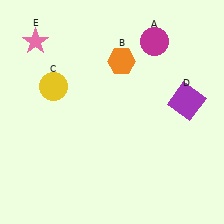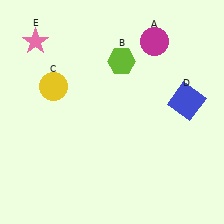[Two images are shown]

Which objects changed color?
B changed from orange to lime. D changed from purple to blue.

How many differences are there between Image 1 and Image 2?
There are 2 differences between the two images.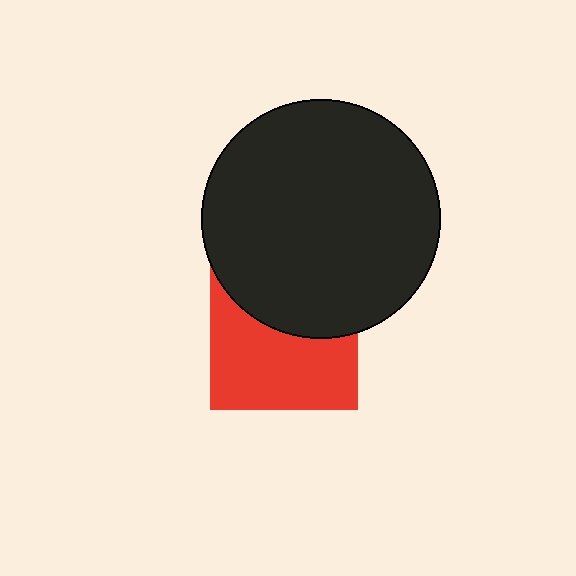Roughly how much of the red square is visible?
About half of it is visible (roughly 59%).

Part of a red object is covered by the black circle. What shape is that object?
It is a square.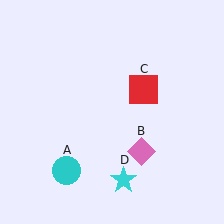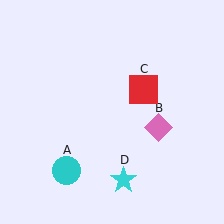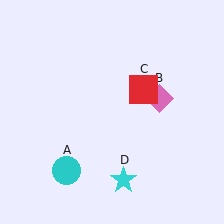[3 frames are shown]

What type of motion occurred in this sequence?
The pink diamond (object B) rotated counterclockwise around the center of the scene.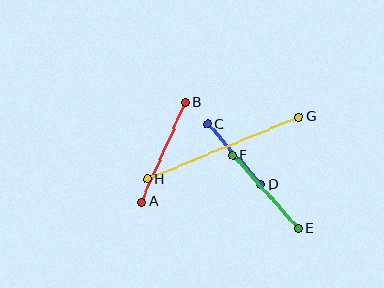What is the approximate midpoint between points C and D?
The midpoint is at approximately (234, 154) pixels.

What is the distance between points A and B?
The distance is approximately 109 pixels.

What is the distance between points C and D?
The distance is approximately 81 pixels.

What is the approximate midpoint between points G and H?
The midpoint is at approximately (223, 148) pixels.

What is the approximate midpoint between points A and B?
The midpoint is at approximately (163, 152) pixels.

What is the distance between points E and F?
The distance is approximately 98 pixels.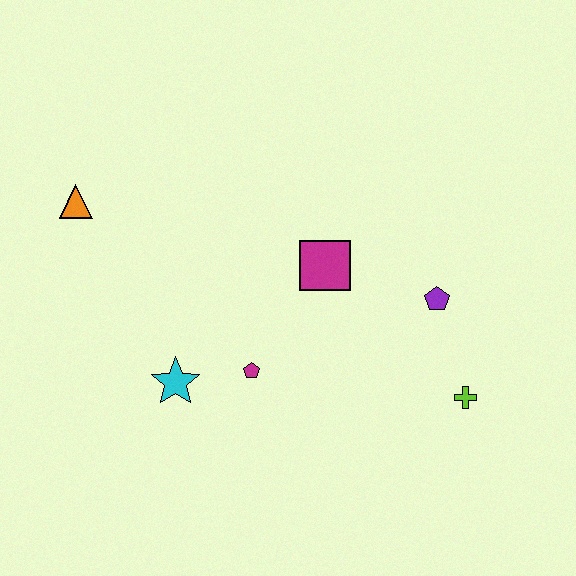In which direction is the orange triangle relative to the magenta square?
The orange triangle is to the left of the magenta square.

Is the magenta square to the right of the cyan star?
Yes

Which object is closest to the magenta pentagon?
The cyan star is closest to the magenta pentagon.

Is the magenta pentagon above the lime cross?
Yes